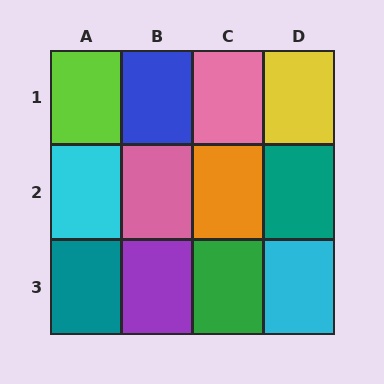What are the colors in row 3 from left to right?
Teal, purple, green, cyan.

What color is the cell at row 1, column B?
Blue.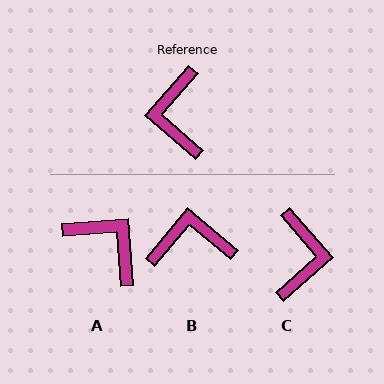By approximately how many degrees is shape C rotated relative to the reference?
Approximately 173 degrees counter-clockwise.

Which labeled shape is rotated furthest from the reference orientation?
C, about 173 degrees away.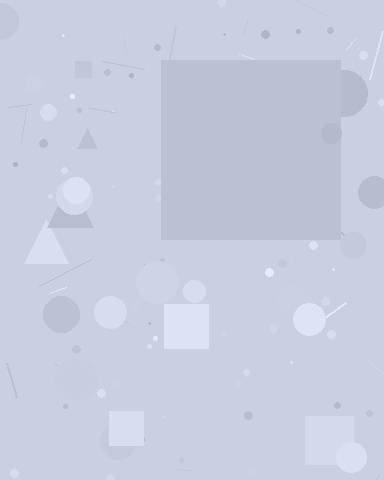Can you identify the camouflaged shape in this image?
The camouflaged shape is a square.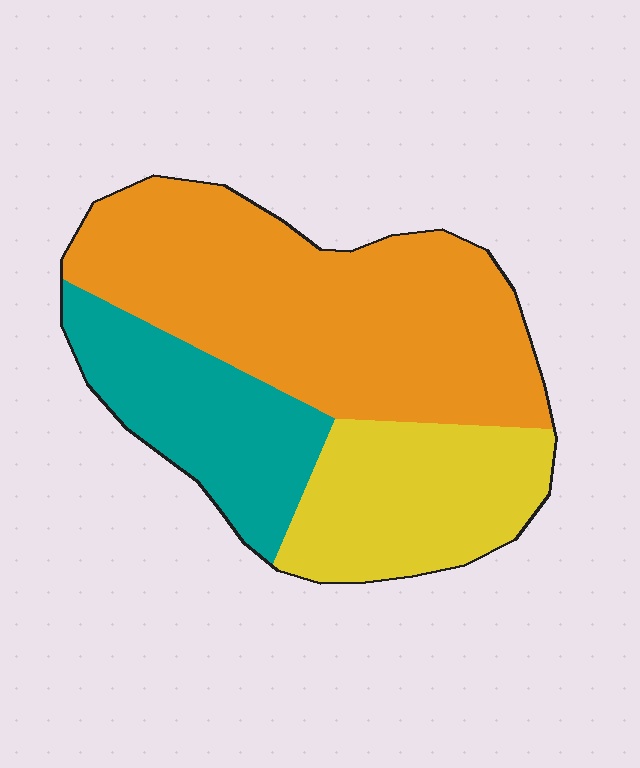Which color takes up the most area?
Orange, at roughly 50%.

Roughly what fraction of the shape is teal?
Teal takes up about one quarter (1/4) of the shape.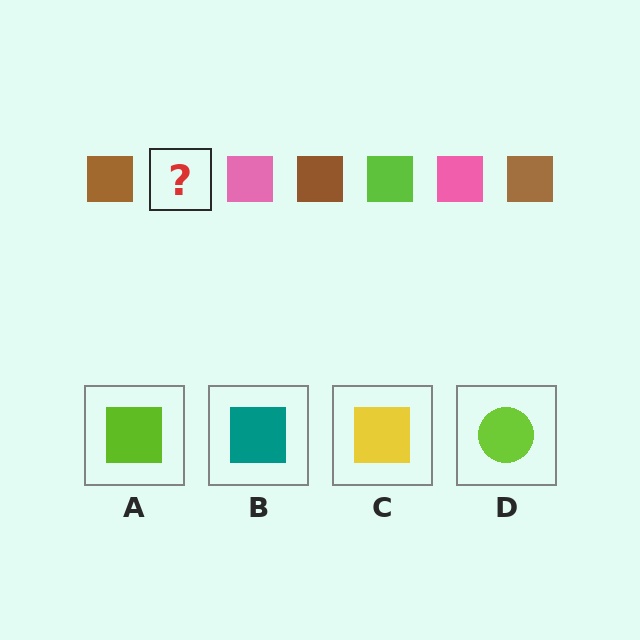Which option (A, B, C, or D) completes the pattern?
A.